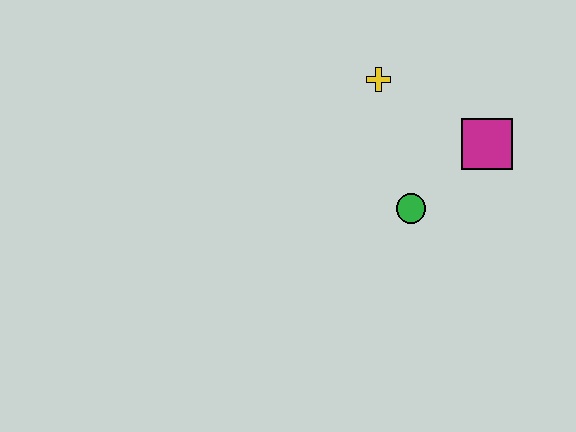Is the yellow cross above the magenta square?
Yes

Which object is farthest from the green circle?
The yellow cross is farthest from the green circle.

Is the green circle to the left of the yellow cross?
No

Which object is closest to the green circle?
The magenta square is closest to the green circle.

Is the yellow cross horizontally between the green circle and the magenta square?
No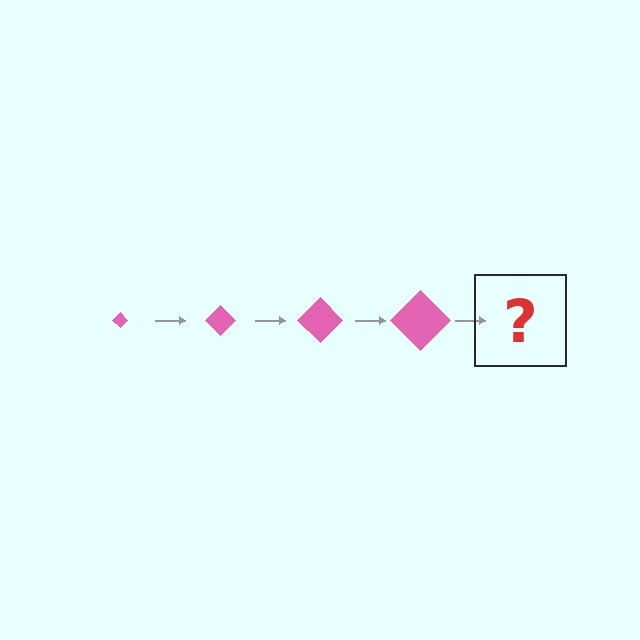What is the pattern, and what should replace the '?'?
The pattern is that the diamond gets progressively larger each step. The '?' should be a pink diamond, larger than the previous one.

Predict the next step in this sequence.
The next step is a pink diamond, larger than the previous one.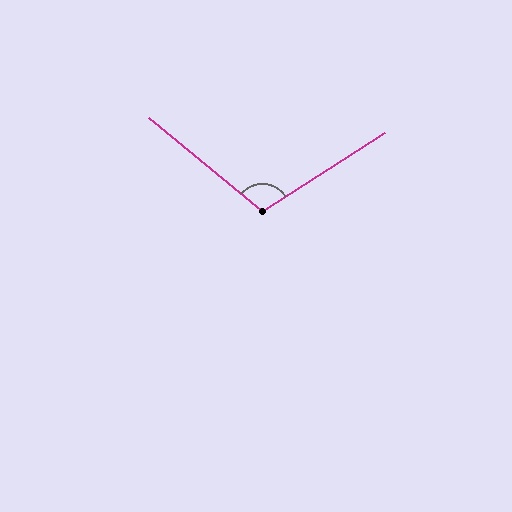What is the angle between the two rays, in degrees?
Approximately 108 degrees.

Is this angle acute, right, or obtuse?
It is obtuse.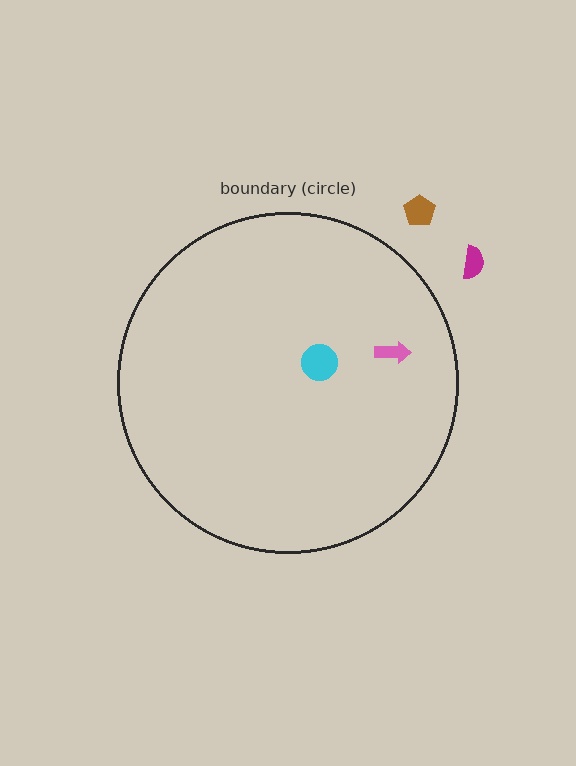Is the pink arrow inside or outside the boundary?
Inside.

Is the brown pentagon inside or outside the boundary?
Outside.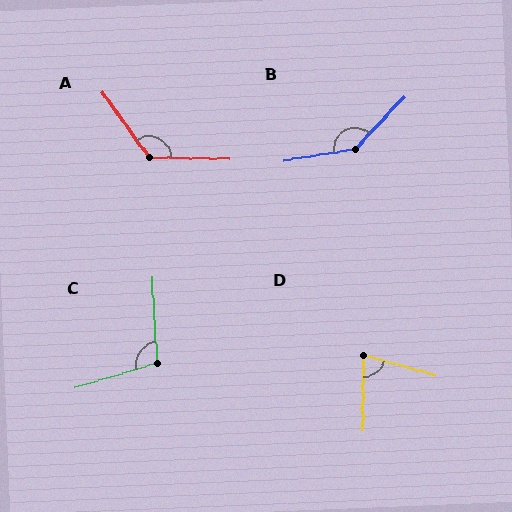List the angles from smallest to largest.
D (74°), C (104°), A (126°), B (142°).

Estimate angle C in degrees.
Approximately 104 degrees.